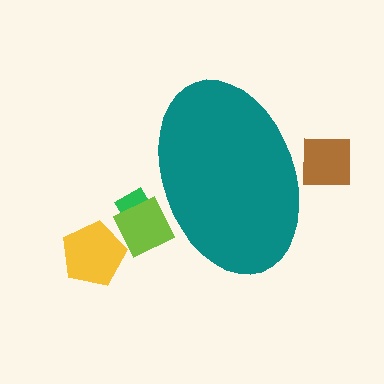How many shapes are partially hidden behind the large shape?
3 shapes are partially hidden.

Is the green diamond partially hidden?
Yes, the green diamond is partially hidden behind the teal ellipse.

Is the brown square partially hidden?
Yes, the brown square is partially hidden behind the teal ellipse.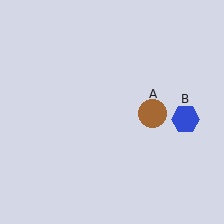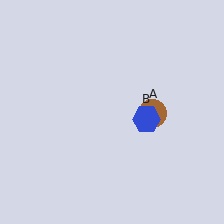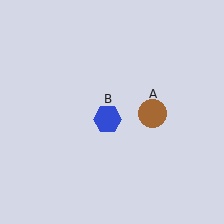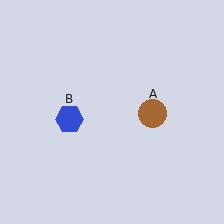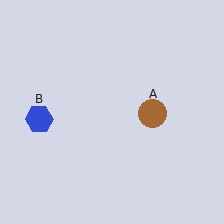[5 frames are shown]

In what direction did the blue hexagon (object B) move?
The blue hexagon (object B) moved left.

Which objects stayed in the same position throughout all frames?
Brown circle (object A) remained stationary.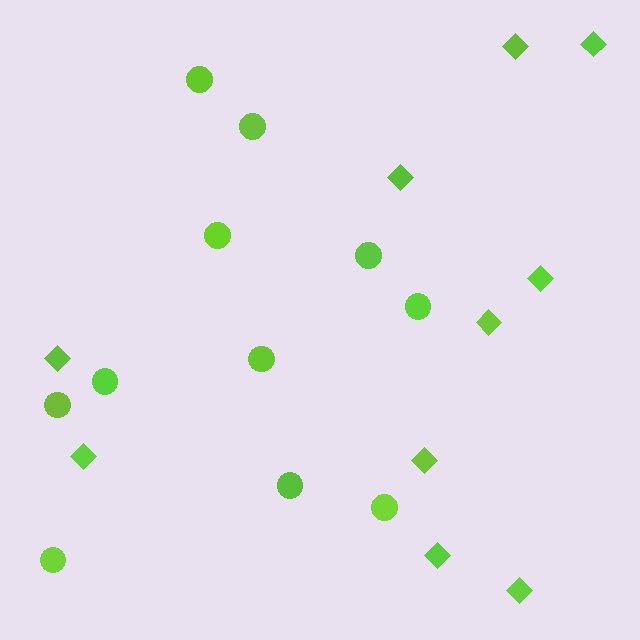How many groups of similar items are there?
There are 2 groups: one group of circles (11) and one group of diamonds (10).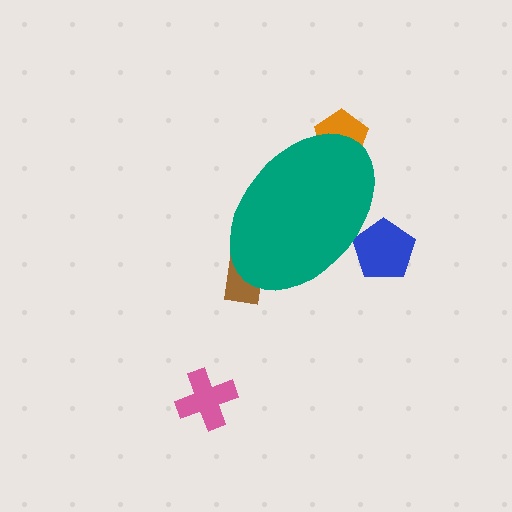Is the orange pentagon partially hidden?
Yes, the orange pentagon is partially hidden behind the teal ellipse.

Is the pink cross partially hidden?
No, the pink cross is fully visible.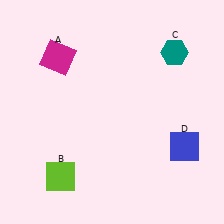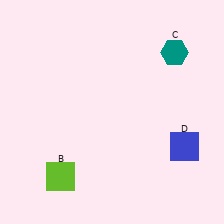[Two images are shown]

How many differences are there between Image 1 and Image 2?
There is 1 difference between the two images.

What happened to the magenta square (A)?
The magenta square (A) was removed in Image 2. It was in the top-left area of Image 1.